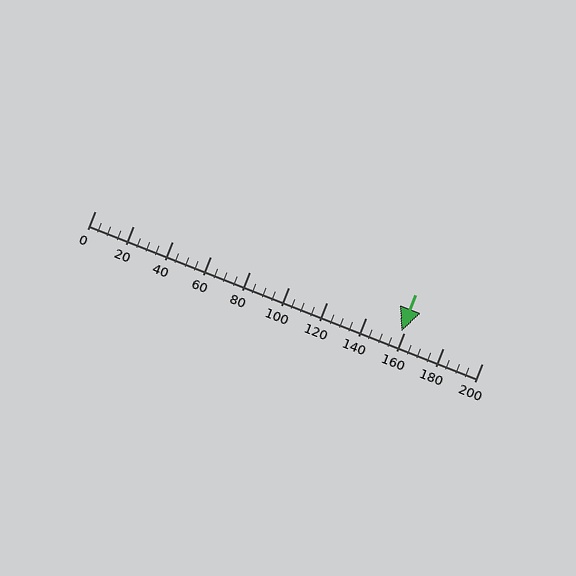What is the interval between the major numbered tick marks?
The major tick marks are spaced 20 units apart.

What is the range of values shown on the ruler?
The ruler shows values from 0 to 200.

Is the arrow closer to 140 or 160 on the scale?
The arrow is closer to 160.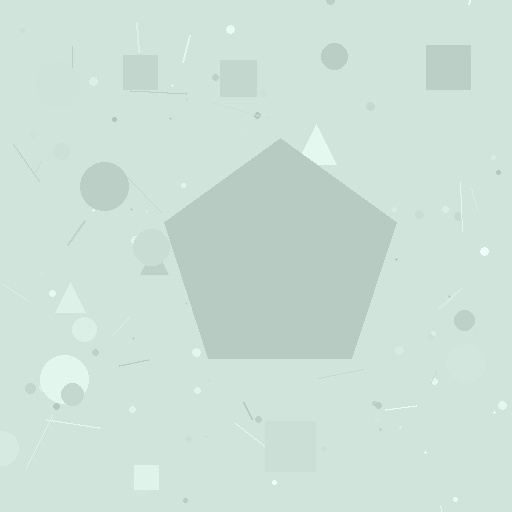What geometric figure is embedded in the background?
A pentagon is embedded in the background.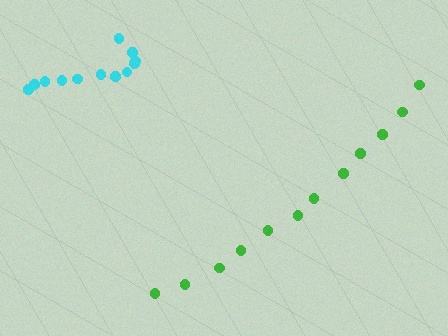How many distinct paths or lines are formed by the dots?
There are 2 distinct paths.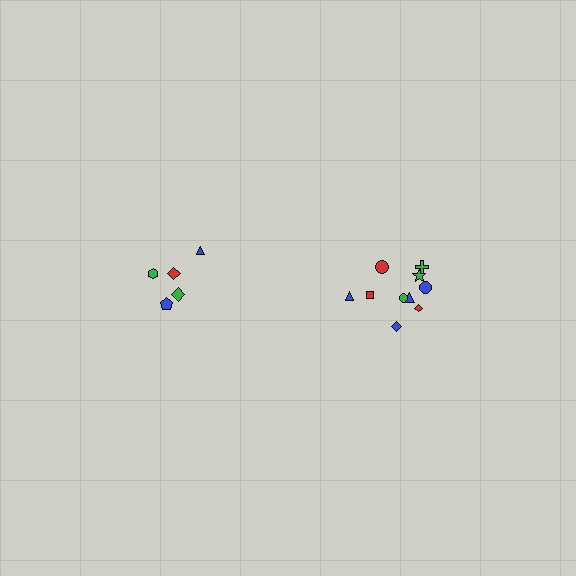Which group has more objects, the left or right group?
The right group.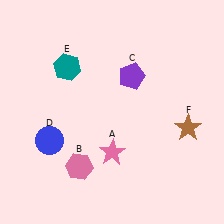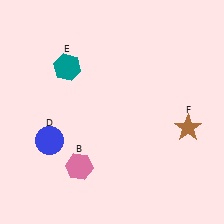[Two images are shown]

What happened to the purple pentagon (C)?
The purple pentagon (C) was removed in Image 2. It was in the top-right area of Image 1.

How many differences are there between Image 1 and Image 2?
There are 2 differences between the two images.